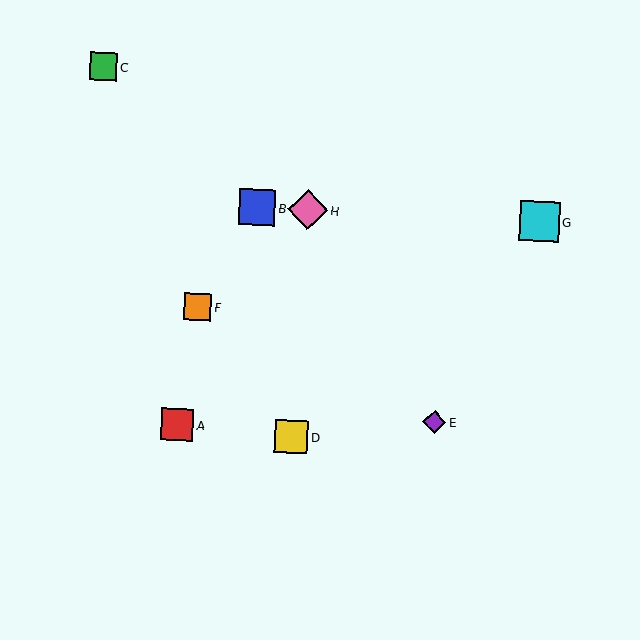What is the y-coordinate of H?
Object H is at y≈210.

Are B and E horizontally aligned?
No, B is at y≈208 and E is at y≈422.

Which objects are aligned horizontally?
Objects B, G, H are aligned horizontally.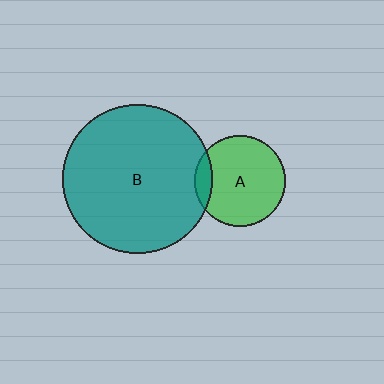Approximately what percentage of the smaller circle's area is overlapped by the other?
Approximately 10%.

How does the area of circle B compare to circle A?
Approximately 2.7 times.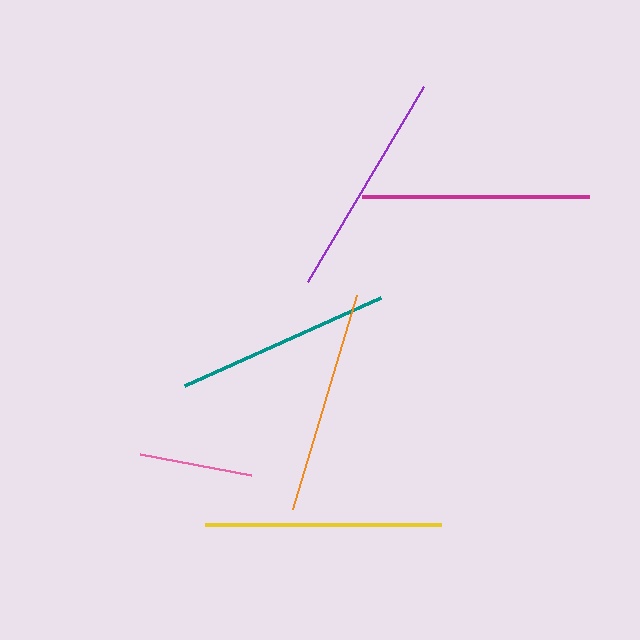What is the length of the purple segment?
The purple segment is approximately 227 pixels long.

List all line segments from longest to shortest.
From longest to shortest: yellow, magenta, purple, orange, teal, pink.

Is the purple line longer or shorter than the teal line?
The purple line is longer than the teal line.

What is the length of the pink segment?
The pink segment is approximately 113 pixels long.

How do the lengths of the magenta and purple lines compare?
The magenta and purple lines are approximately the same length.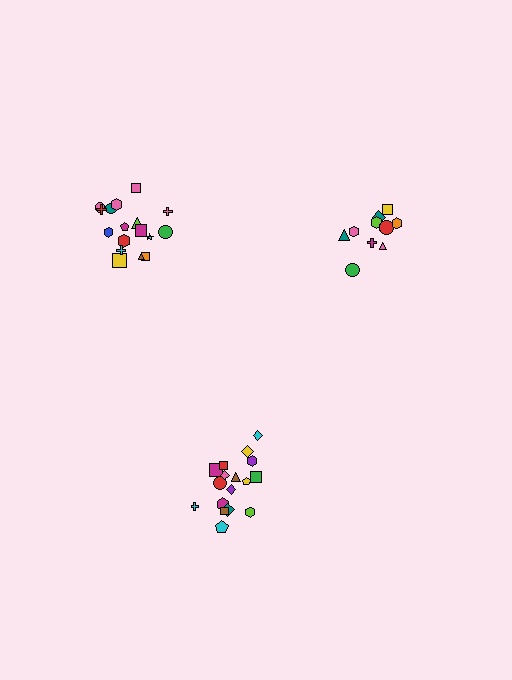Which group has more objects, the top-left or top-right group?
The top-left group.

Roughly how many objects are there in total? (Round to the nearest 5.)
Roughly 50 objects in total.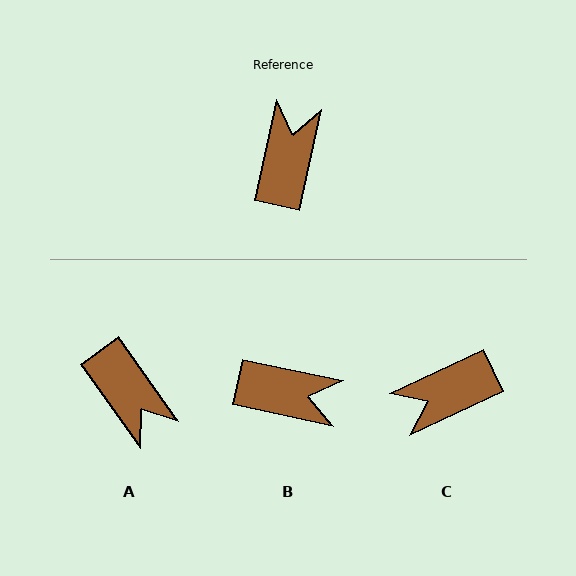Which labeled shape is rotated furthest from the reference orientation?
A, about 132 degrees away.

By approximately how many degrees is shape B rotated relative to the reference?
Approximately 90 degrees clockwise.